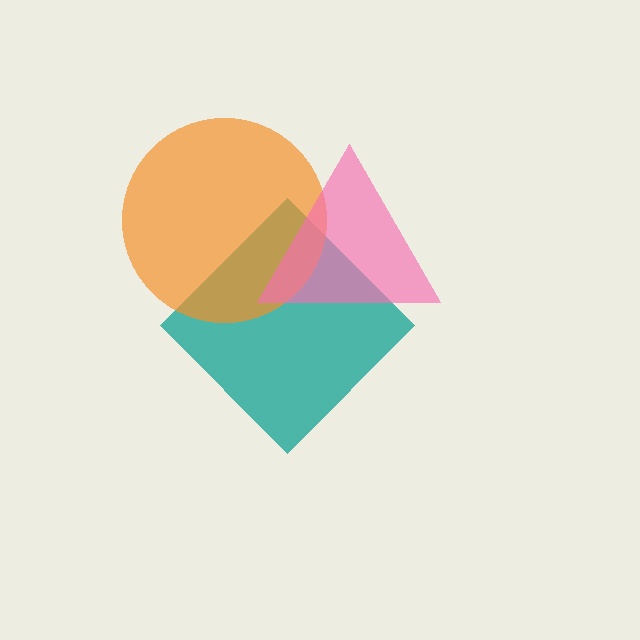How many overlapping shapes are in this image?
There are 3 overlapping shapes in the image.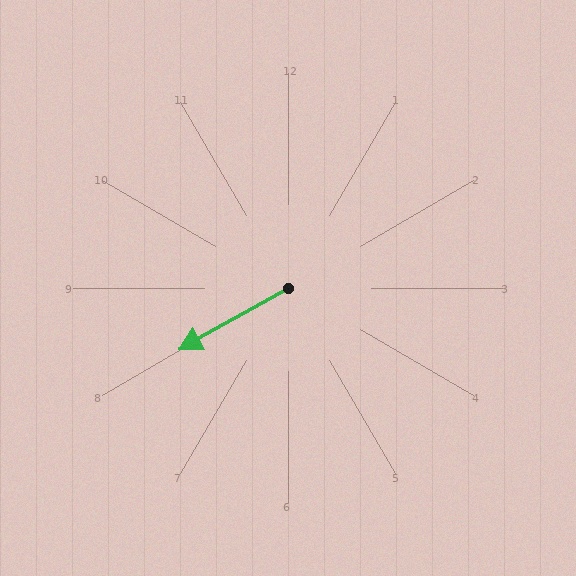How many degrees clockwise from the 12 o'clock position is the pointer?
Approximately 241 degrees.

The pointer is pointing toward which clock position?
Roughly 8 o'clock.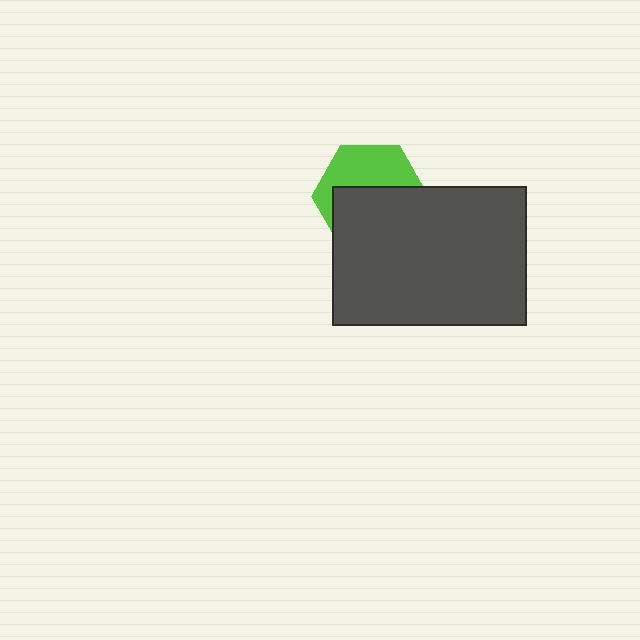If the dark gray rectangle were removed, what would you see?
You would see the complete lime hexagon.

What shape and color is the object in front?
The object in front is a dark gray rectangle.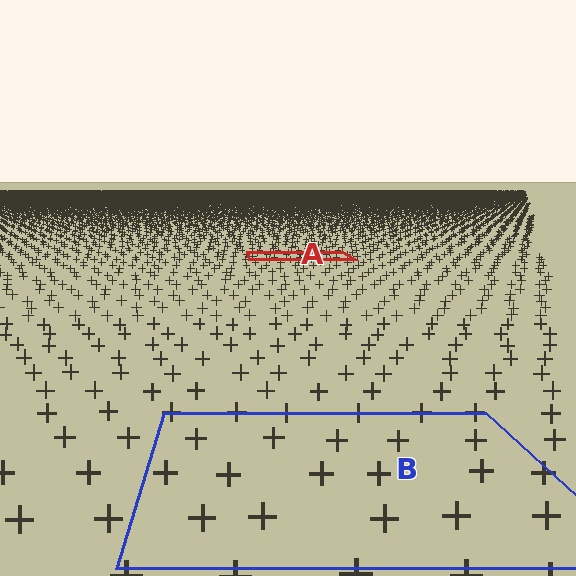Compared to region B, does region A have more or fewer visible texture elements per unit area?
Region A has more texture elements per unit area — they are packed more densely because it is farther away.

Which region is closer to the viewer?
Region B is closer. The texture elements there are larger and more spread out.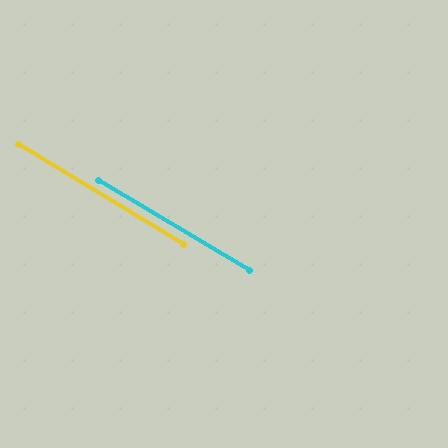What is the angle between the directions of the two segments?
Approximately 0 degrees.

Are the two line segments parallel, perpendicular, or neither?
Parallel — their directions differ by only 0.0°.